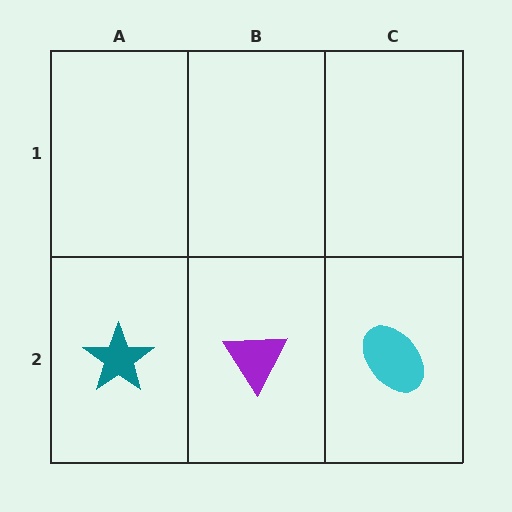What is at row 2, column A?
A teal star.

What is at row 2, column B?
A purple triangle.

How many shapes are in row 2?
3 shapes.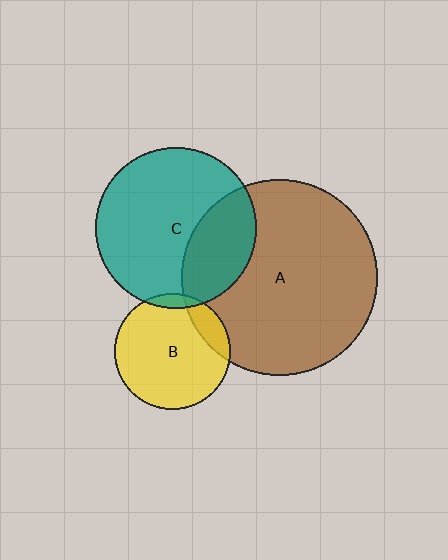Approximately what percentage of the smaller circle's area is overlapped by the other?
Approximately 5%.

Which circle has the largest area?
Circle A (brown).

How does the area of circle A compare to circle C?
Approximately 1.5 times.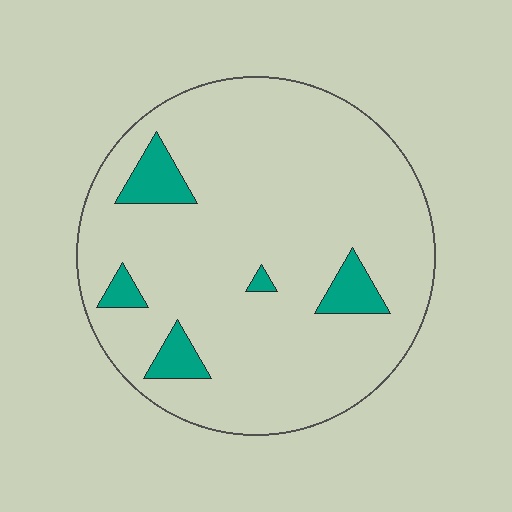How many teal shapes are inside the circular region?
5.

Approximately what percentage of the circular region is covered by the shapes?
Approximately 10%.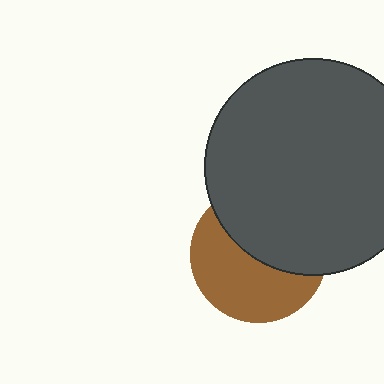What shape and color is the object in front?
The object in front is a dark gray circle.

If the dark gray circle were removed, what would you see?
You would see the complete brown circle.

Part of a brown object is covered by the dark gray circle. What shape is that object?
It is a circle.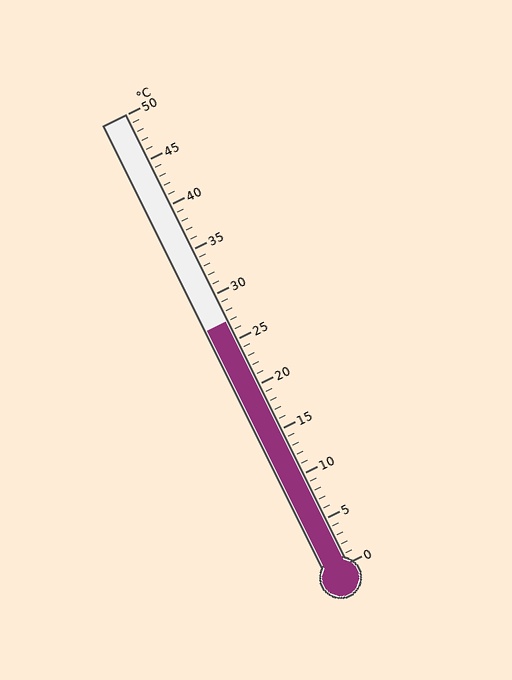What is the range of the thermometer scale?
The thermometer scale ranges from 0°C to 50°C.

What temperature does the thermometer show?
The thermometer shows approximately 27°C.